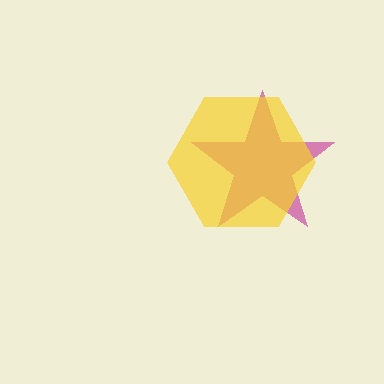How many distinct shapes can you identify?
There are 2 distinct shapes: a magenta star, a yellow hexagon.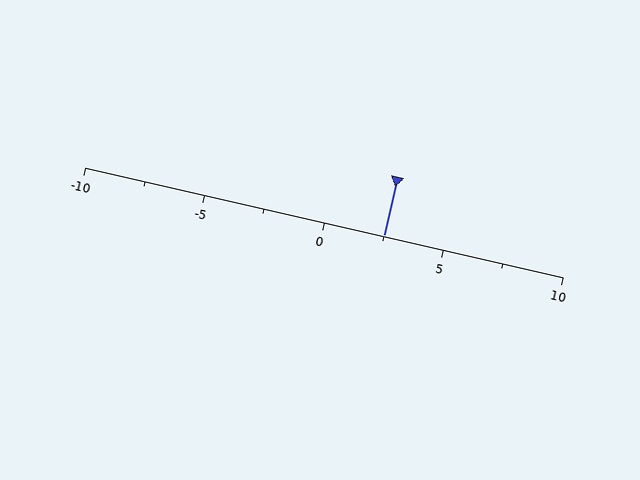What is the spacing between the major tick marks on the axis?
The major ticks are spaced 5 apart.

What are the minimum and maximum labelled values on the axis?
The axis runs from -10 to 10.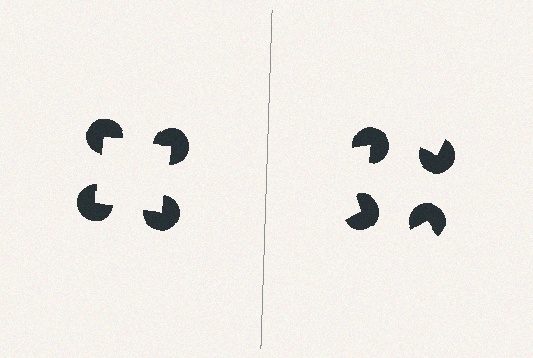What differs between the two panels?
The pac-man discs are positioned identically on both sides; only the wedge orientations differ. On the left they align to a square; on the right they are misaligned.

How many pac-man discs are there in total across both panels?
8 — 4 on each side.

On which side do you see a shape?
An illusory square appears on the left side. On the right side the wedge cuts are rotated, so no coherent shape forms.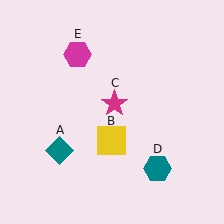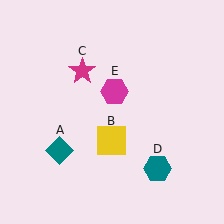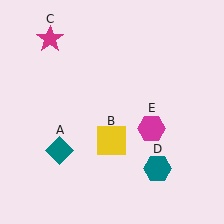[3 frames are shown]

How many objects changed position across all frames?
2 objects changed position: magenta star (object C), magenta hexagon (object E).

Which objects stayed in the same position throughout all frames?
Teal diamond (object A) and yellow square (object B) and teal hexagon (object D) remained stationary.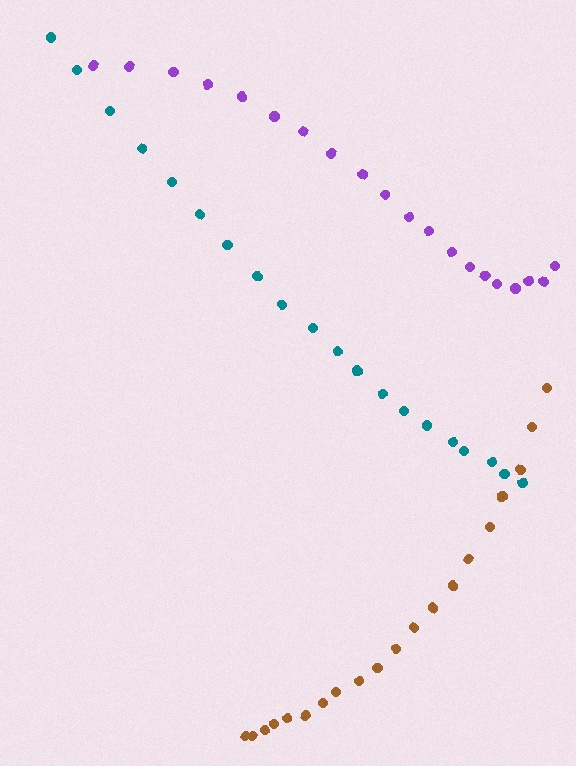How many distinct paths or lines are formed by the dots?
There are 3 distinct paths.